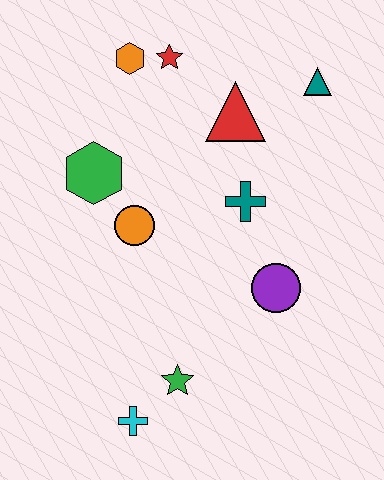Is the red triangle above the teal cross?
Yes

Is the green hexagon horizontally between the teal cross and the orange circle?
No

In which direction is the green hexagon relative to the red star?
The green hexagon is below the red star.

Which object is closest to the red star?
The orange hexagon is closest to the red star.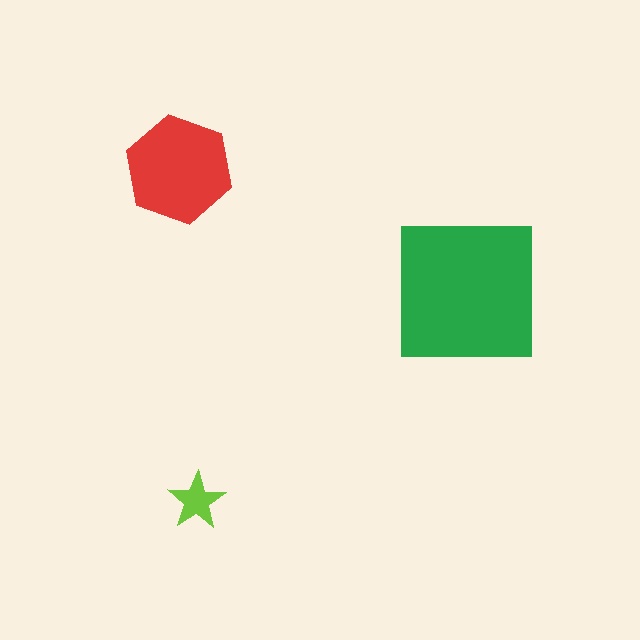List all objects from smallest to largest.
The lime star, the red hexagon, the green square.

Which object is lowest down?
The lime star is bottommost.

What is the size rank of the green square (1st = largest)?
1st.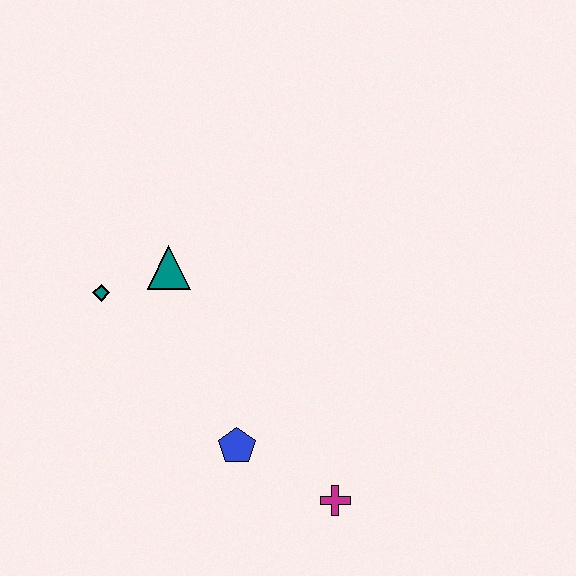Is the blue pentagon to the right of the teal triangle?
Yes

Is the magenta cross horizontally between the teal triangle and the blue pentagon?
No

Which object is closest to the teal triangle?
The teal diamond is closest to the teal triangle.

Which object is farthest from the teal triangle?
The magenta cross is farthest from the teal triangle.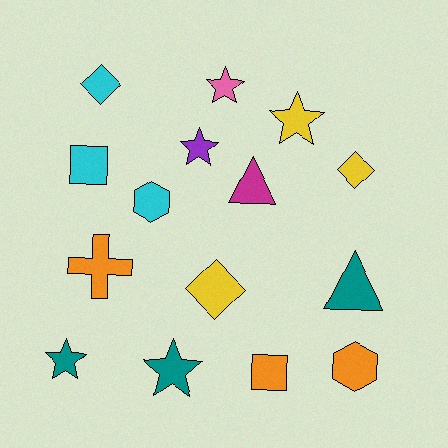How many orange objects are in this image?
There are 3 orange objects.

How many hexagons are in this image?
There are 2 hexagons.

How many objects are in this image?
There are 15 objects.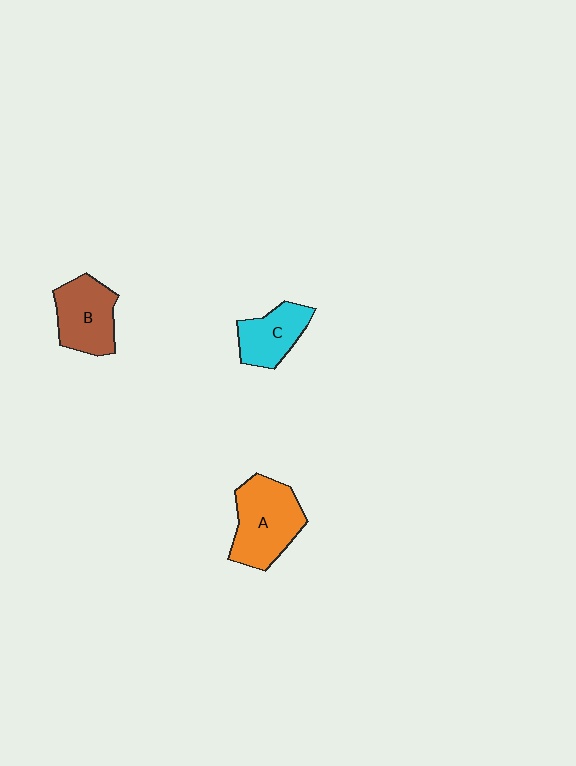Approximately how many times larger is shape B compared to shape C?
Approximately 1.2 times.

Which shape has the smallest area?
Shape C (cyan).